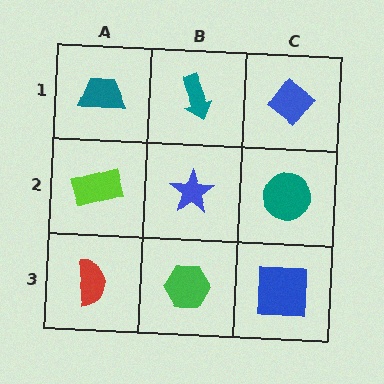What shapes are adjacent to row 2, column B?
A teal arrow (row 1, column B), a green hexagon (row 3, column B), a lime rectangle (row 2, column A), a teal circle (row 2, column C).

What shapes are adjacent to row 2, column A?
A teal trapezoid (row 1, column A), a red semicircle (row 3, column A), a blue star (row 2, column B).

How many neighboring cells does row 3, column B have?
3.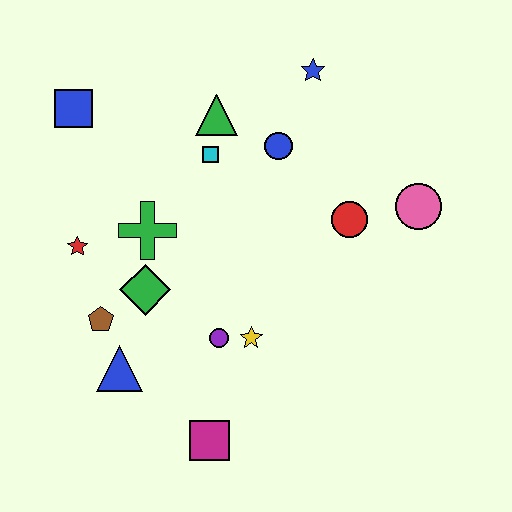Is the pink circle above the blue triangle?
Yes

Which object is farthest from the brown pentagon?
The pink circle is farthest from the brown pentagon.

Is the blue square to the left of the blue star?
Yes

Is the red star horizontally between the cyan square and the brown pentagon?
No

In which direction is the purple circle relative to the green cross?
The purple circle is below the green cross.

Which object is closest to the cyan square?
The green triangle is closest to the cyan square.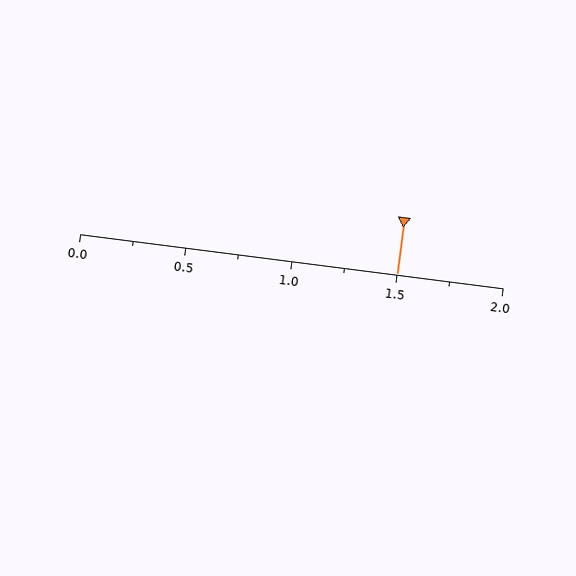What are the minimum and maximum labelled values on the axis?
The axis runs from 0.0 to 2.0.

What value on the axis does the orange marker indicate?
The marker indicates approximately 1.5.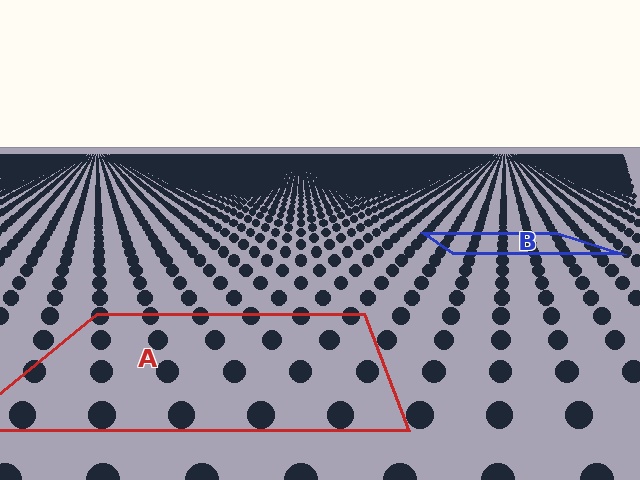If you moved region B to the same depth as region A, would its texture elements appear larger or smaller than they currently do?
They would appear larger. At a closer depth, the same texture elements are projected at a bigger on-screen size.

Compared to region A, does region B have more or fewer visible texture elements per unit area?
Region B has more texture elements per unit area — they are packed more densely because it is farther away.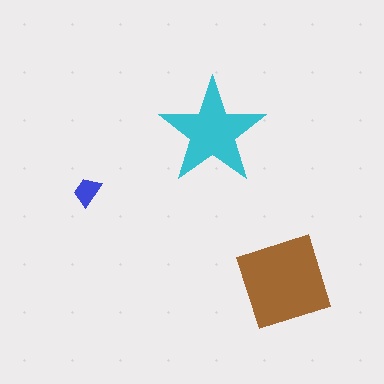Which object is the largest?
The brown diamond.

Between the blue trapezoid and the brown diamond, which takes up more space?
The brown diamond.